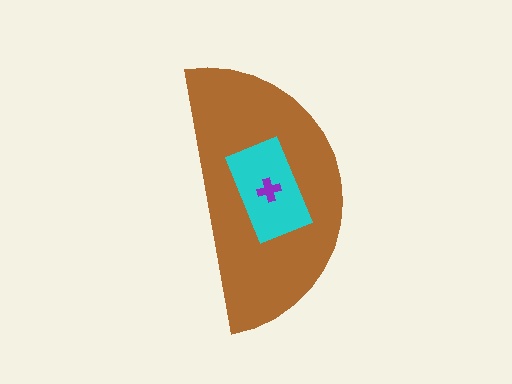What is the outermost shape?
The brown semicircle.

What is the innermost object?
The purple cross.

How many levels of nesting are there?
3.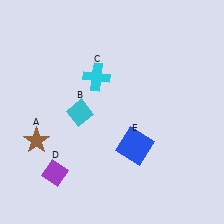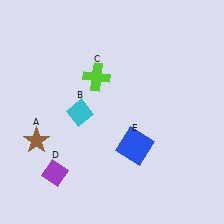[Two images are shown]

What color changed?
The cross (C) changed from cyan in Image 1 to lime in Image 2.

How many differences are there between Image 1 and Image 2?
There is 1 difference between the two images.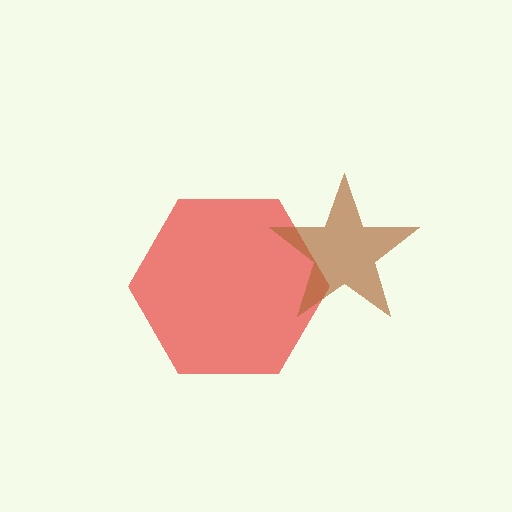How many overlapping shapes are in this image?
There are 2 overlapping shapes in the image.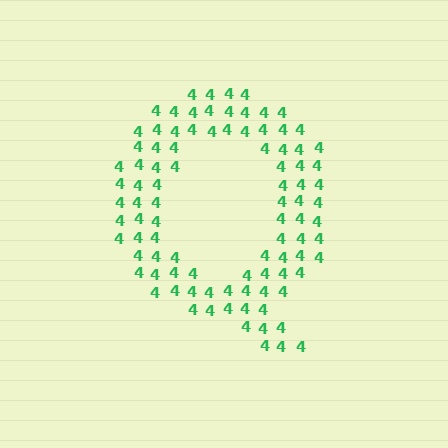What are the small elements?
The small elements are digit 4's.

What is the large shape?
The large shape is the letter Q.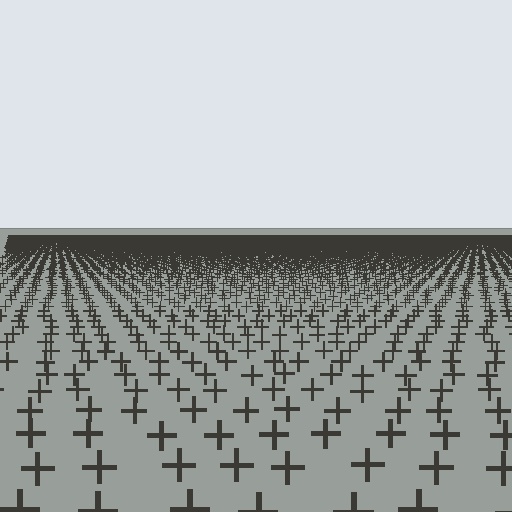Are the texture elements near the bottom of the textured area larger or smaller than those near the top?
Larger. Near the bottom, elements are closer to the viewer and appear at a bigger on-screen size.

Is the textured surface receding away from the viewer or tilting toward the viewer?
The surface is receding away from the viewer. Texture elements get smaller and denser toward the top.